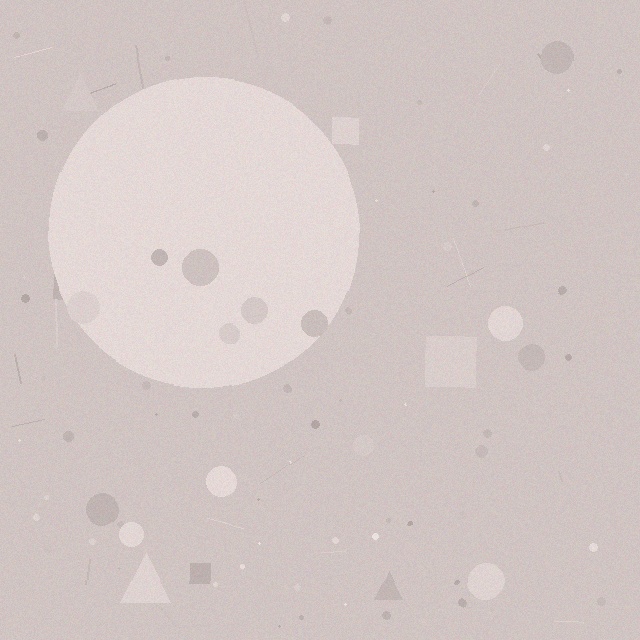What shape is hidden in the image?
A circle is hidden in the image.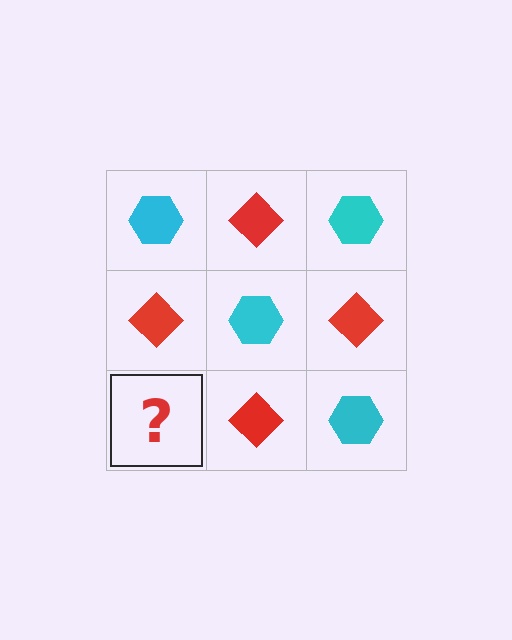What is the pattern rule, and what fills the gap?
The rule is that it alternates cyan hexagon and red diamond in a checkerboard pattern. The gap should be filled with a cyan hexagon.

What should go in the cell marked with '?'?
The missing cell should contain a cyan hexagon.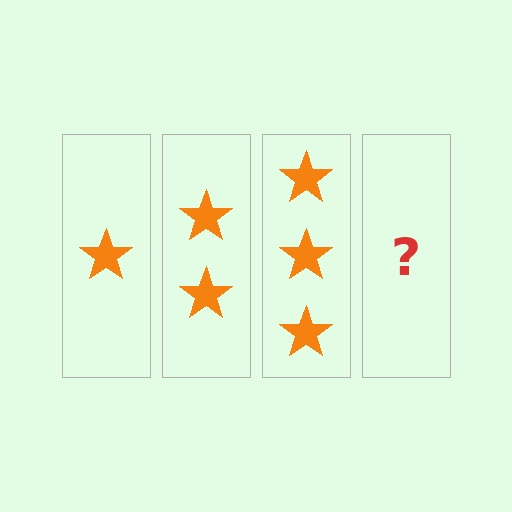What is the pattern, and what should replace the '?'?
The pattern is that each step adds one more star. The '?' should be 4 stars.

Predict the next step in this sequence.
The next step is 4 stars.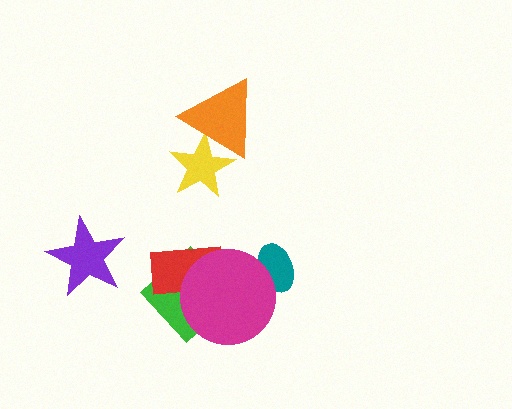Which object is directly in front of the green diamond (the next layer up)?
The red rectangle is directly in front of the green diamond.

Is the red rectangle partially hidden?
Yes, it is partially covered by another shape.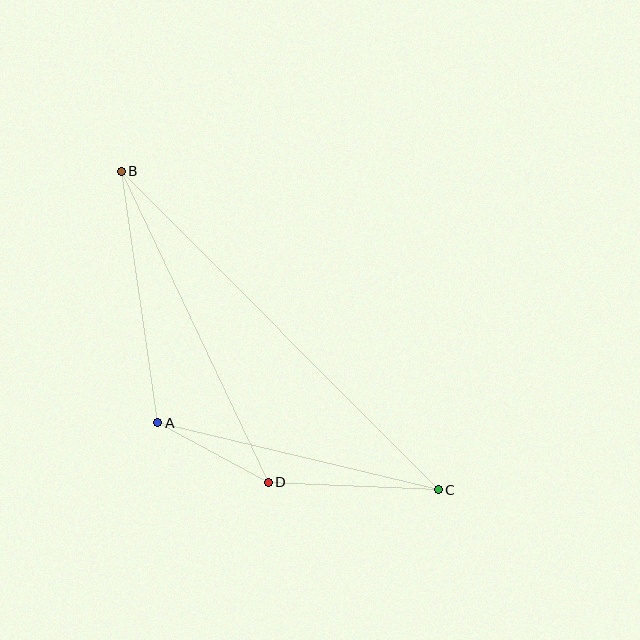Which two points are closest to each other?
Points A and D are closest to each other.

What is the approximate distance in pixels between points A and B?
The distance between A and B is approximately 255 pixels.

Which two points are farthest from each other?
Points B and C are farthest from each other.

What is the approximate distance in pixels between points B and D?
The distance between B and D is approximately 344 pixels.